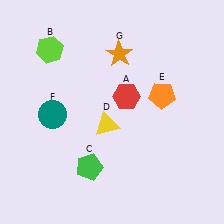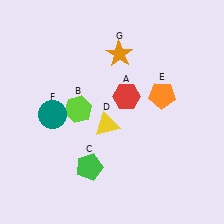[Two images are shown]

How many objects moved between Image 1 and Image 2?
1 object moved between the two images.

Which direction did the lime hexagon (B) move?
The lime hexagon (B) moved down.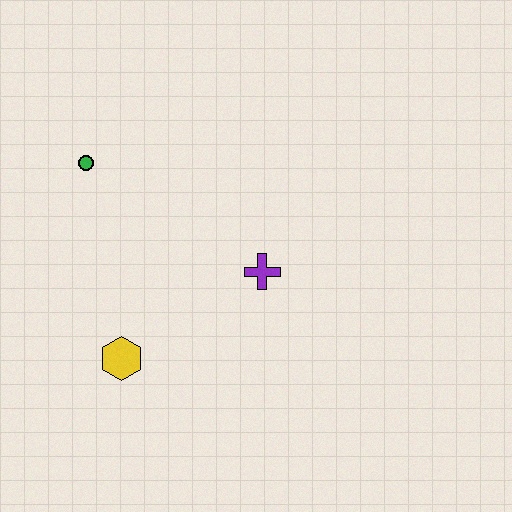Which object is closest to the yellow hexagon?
The purple cross is closest to the yellow hexagon.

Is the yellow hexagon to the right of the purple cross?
No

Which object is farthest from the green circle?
The purple cross is farthest from the green circle.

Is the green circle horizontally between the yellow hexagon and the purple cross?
No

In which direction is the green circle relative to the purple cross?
The green circle is to the left of the purple cross.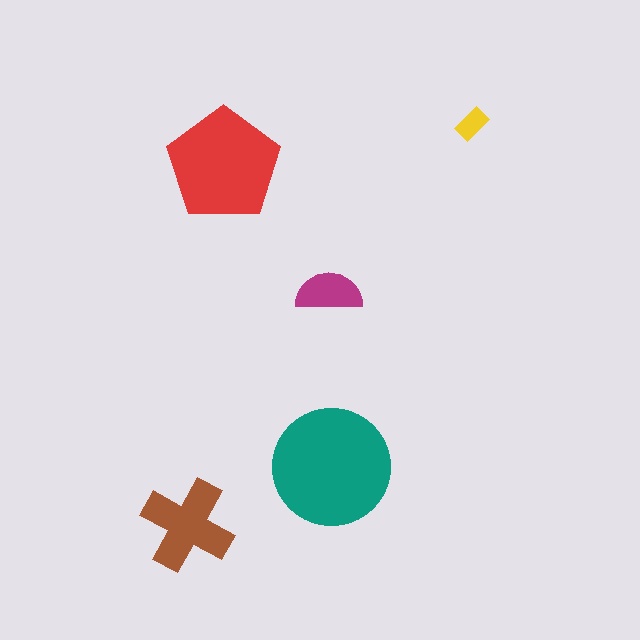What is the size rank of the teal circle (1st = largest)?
1st.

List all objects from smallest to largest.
The yellow rectangle, the magenta semicircle, the brown cross, the red pentagon, the teal circle.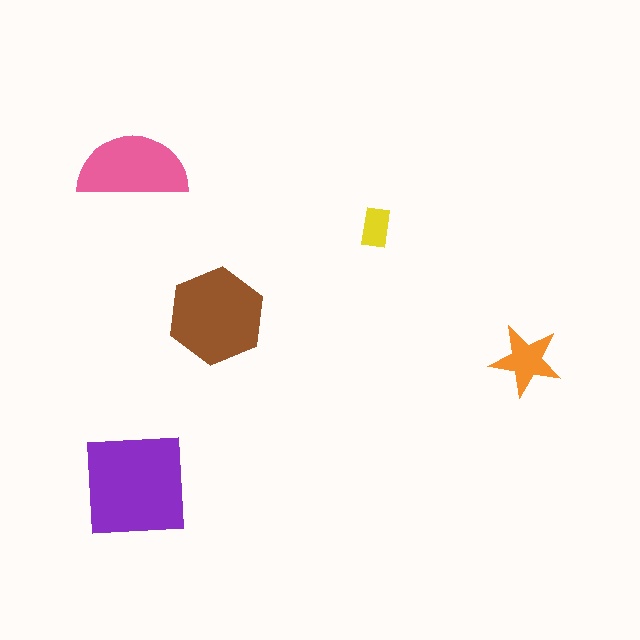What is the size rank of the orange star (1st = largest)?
4th.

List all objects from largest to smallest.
The purple square, the brown hexagon, the pink semicircle, the orange star, the yellow rectangle.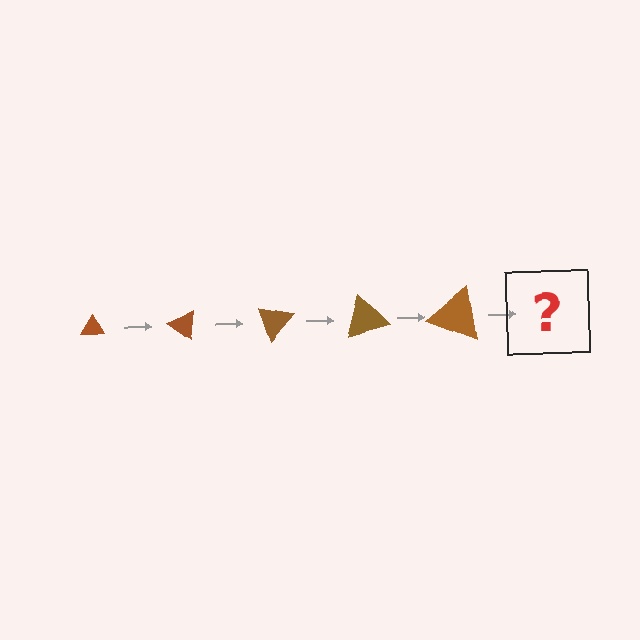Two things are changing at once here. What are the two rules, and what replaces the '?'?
The two rules are that the triangle grows larger each step and it rotates 35 degrees each step. The '?' should be a triangle, larger than the previous one and rotated 175 degrees from the start.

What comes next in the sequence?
The next element should be a triangle, larger than the previous one and rotated 175 degrees from the start.